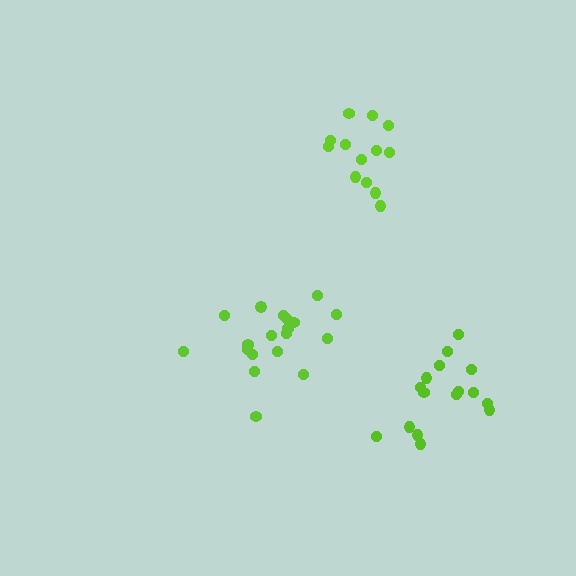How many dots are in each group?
Group 1: 13 dots, Group 2: 19 dots, Group 3: 16 dots (48 total).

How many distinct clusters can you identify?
There are 3 distinct clusters.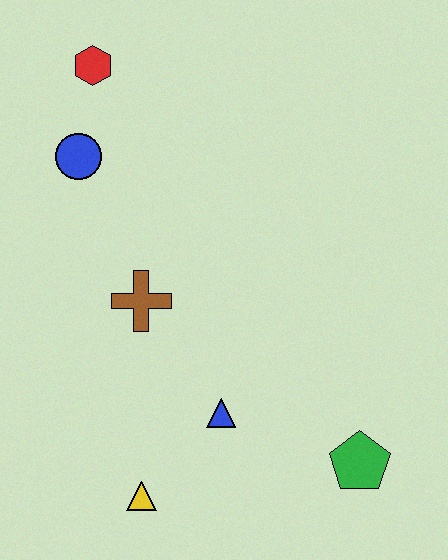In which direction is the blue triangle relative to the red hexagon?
The blue triangle is below the red hexagon.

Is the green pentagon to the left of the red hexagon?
No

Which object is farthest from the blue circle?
The green pentagon is farthest from the blue circle.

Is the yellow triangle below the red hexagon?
Yes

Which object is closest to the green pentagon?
The blue triangle is closest to the green pentagon.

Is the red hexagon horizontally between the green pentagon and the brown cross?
No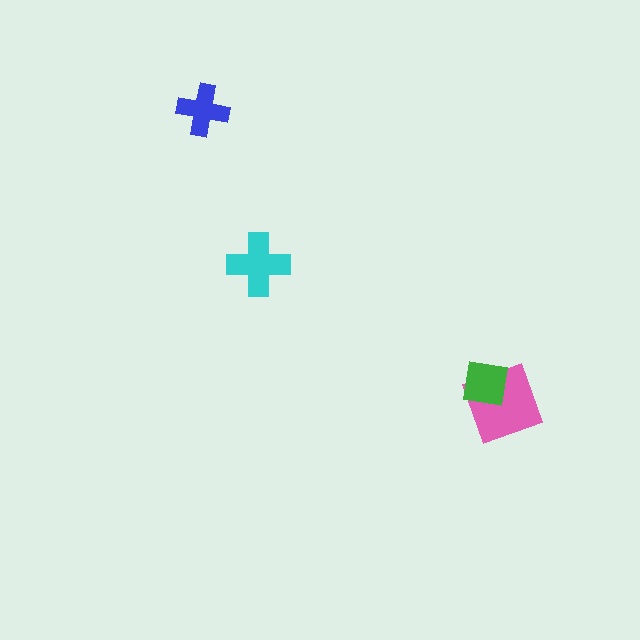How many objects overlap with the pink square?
1 object overlaps with the pink square.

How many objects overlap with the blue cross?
0 objects overlap with the blue cross.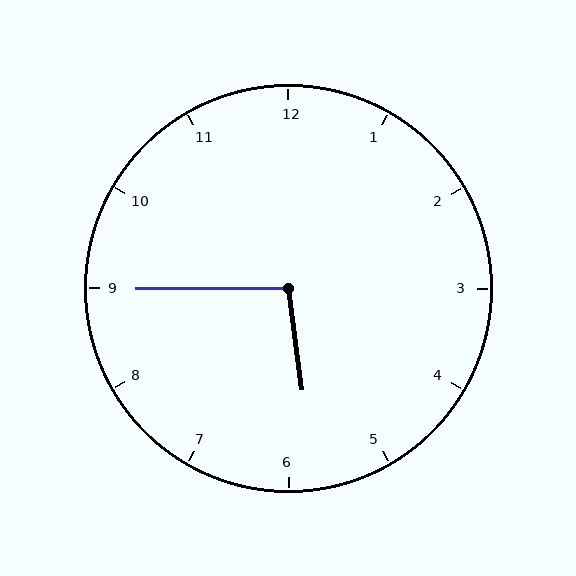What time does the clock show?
5:45.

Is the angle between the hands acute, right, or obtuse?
It is obtuse.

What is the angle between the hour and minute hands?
Approximately 98 degrees.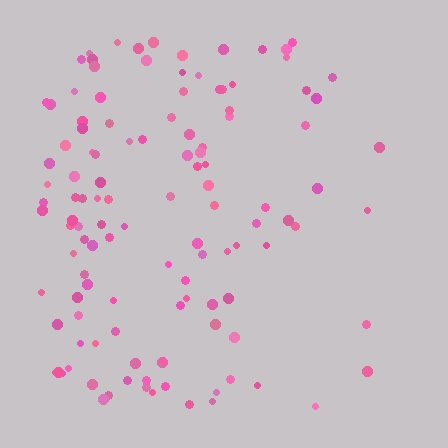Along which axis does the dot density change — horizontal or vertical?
Horizontal.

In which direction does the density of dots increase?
From right to left, with the left side densest.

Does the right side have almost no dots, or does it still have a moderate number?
Still a moderate number, just noticeably fewer than the left.